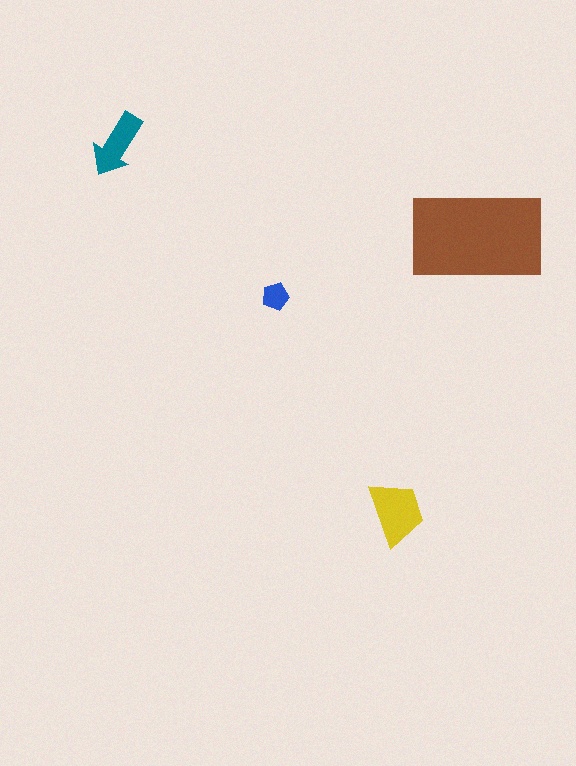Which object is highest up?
The teal arrow is topmost.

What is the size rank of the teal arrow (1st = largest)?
3rd.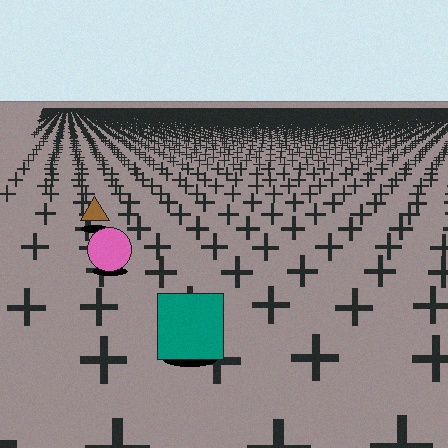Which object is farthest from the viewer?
The brown triangle is farthest from the viewer. It appears smaller and the ground texture around it is denser.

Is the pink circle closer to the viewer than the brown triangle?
Yes. The pink circle is closer — you can tell from the texture gradient: the ground texture is coarser near it.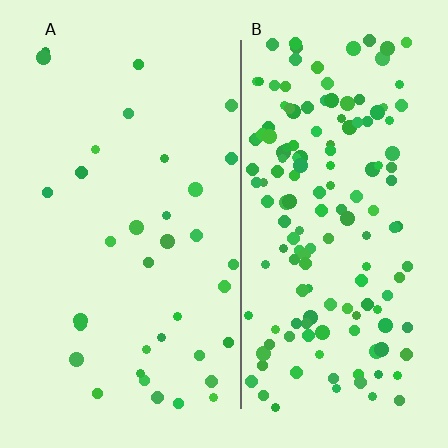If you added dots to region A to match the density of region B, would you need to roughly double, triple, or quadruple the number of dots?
Approximately quadruple.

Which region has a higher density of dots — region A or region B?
B (the right).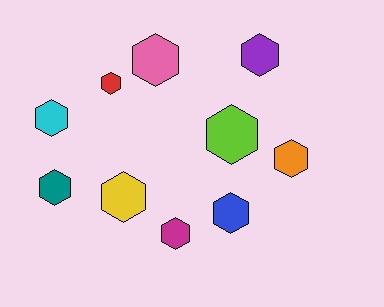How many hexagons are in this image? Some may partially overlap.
There are 10 hexagons.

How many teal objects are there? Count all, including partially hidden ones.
There is 1 teal object.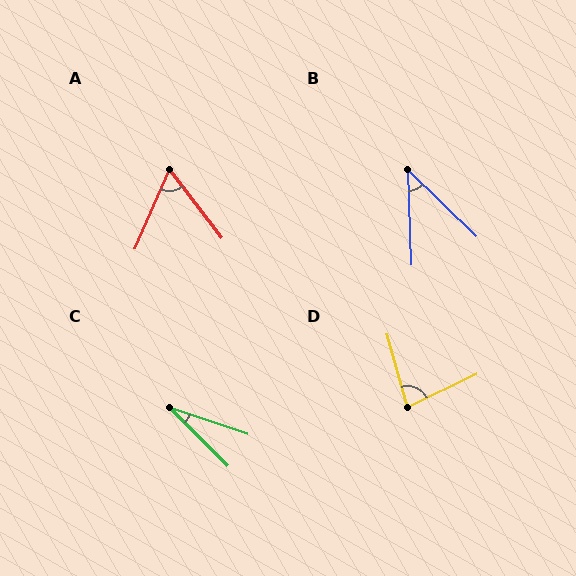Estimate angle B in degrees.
Approximately 44 degrees.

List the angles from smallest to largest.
C (26°), B (44°), A (61°), D (80°).